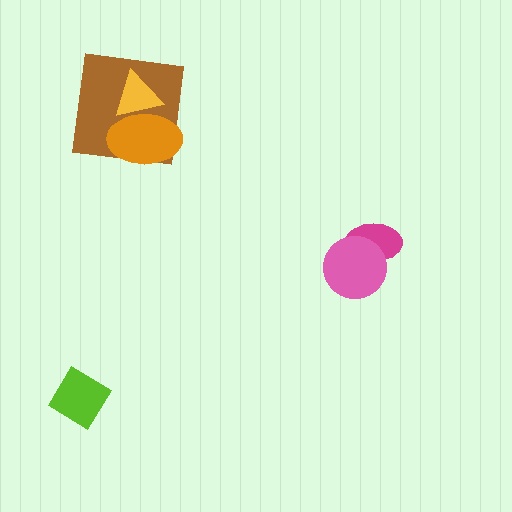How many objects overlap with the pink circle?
1 object overlaps with the pink circle.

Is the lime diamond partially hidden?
No, no other shape covers it.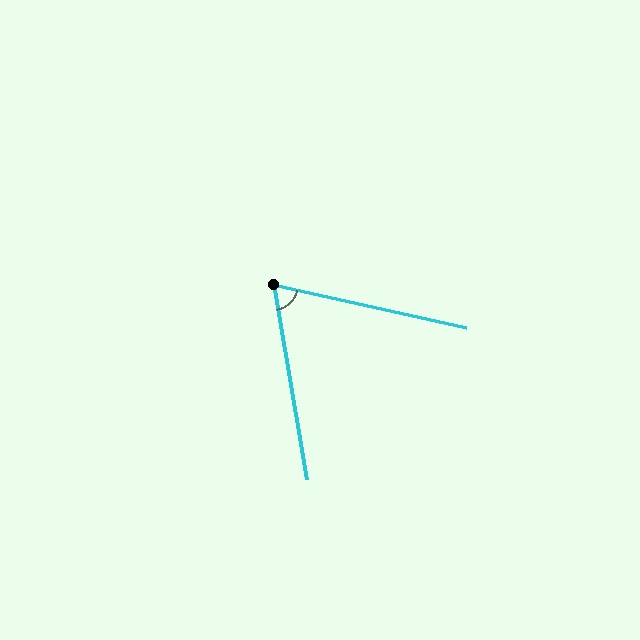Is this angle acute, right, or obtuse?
It is acute.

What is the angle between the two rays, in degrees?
Approximately 68 degrees.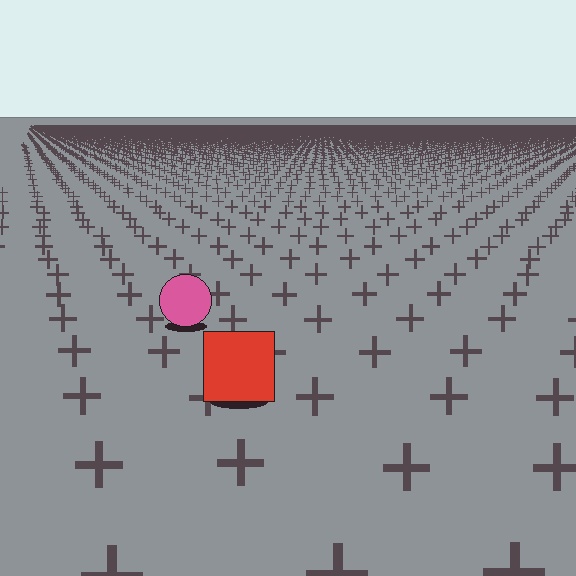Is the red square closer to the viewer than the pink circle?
Yes. The red square is closer — you can tell from the texture gradient: the ground texture is coarser near it.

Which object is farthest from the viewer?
The pink circle is farthest from the viewer. It appears smaller and the ground texture around it is denser.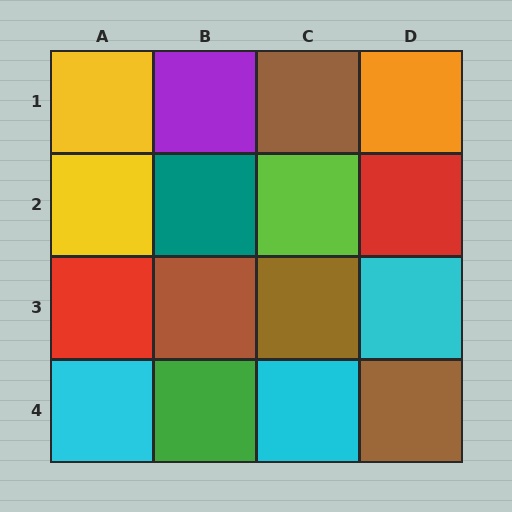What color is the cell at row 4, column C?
Cyan.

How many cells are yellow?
2 cells are yellow.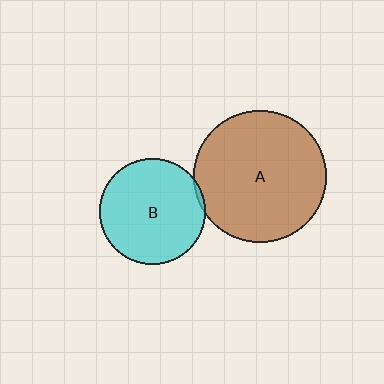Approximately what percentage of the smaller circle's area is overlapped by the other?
Approximately 5%.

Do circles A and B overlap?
Yes.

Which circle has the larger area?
Circle A (brown).